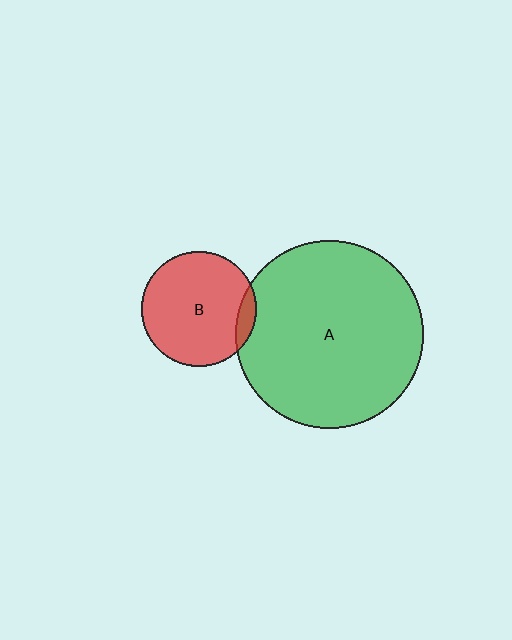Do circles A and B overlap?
Yes.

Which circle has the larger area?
Circle A (green).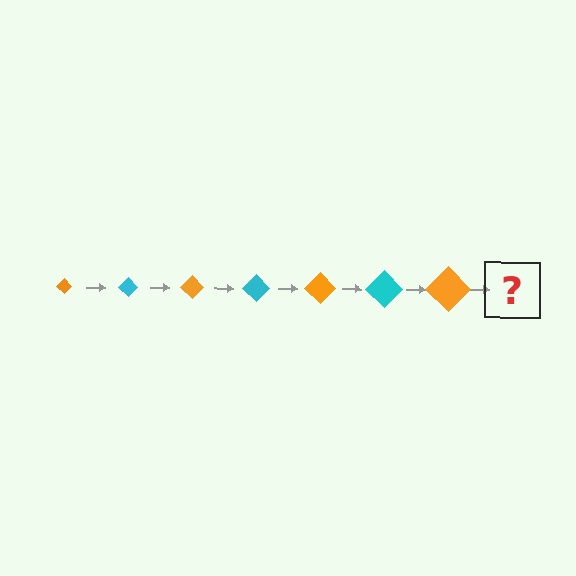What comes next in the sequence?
The next element should be a cyan diamond, larger than the previous one.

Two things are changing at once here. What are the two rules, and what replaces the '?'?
The two rules are that the diamond grows larger each step and the color cycles through orange and cyan. The '?' should be a cyan diamond, larger than the previous one.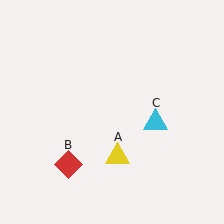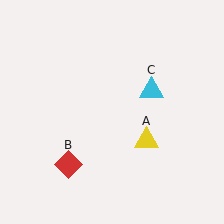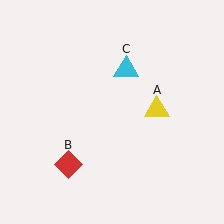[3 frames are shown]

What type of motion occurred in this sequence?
The yellow triangle (object A), cyan triangle (object C) rotated counterclockwise around the center of the scene.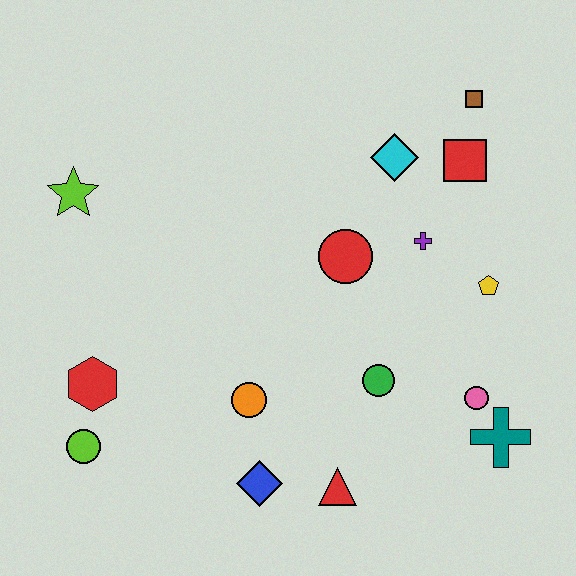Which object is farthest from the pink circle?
The lime star is farthest from the pink circle.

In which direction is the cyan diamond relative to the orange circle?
The cyan diamond is above the orange circle.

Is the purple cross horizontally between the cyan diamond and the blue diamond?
No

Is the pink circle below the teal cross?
No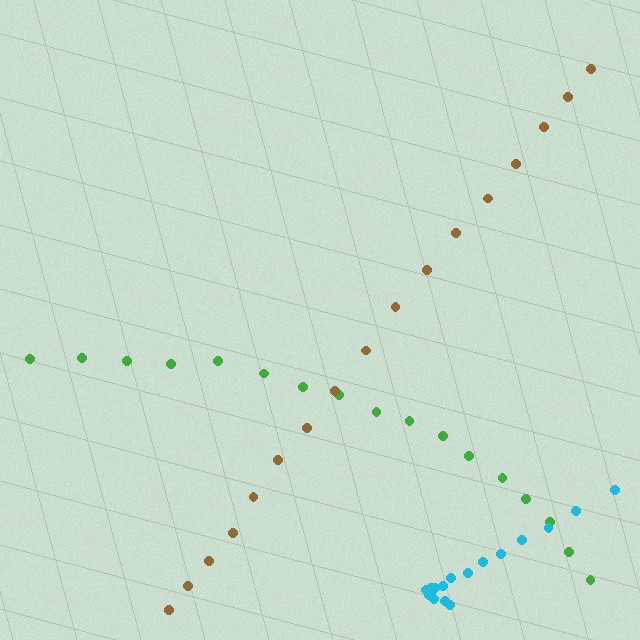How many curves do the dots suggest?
There are 3 distinct paths.